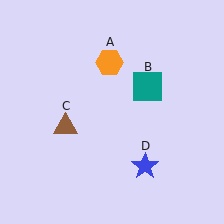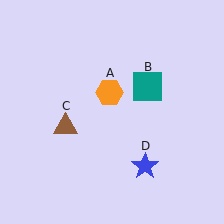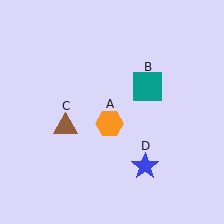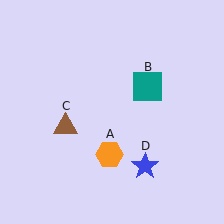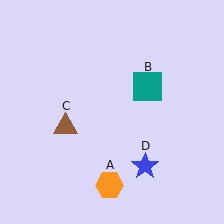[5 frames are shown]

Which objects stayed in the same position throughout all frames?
Teal square (object B) and brown triangle (object C) and blue star (object D) remained stationary.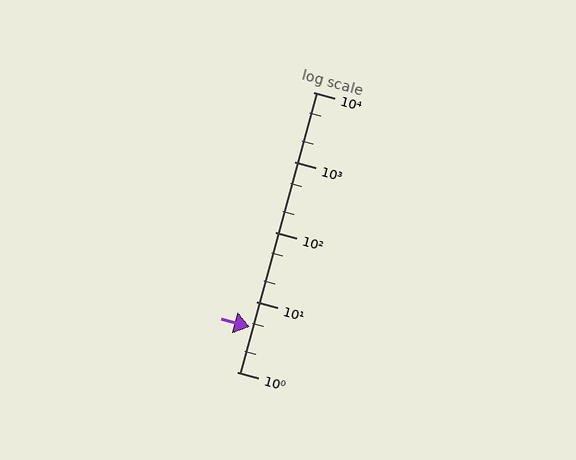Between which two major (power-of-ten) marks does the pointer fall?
The pointer is between 1 and 10.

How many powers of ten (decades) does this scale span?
The scale spans 4 decades, from 1 to 10000.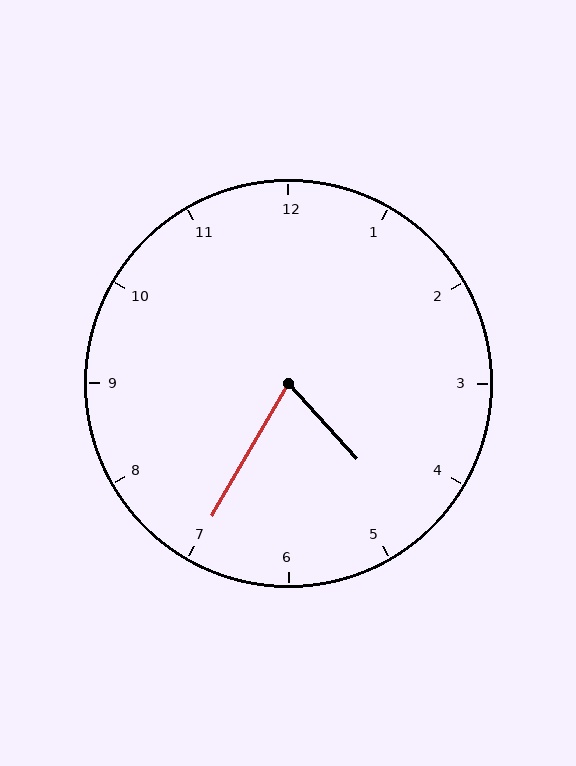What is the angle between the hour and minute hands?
Approximately 72 degrees.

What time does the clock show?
4:35.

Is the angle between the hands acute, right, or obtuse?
It is acute.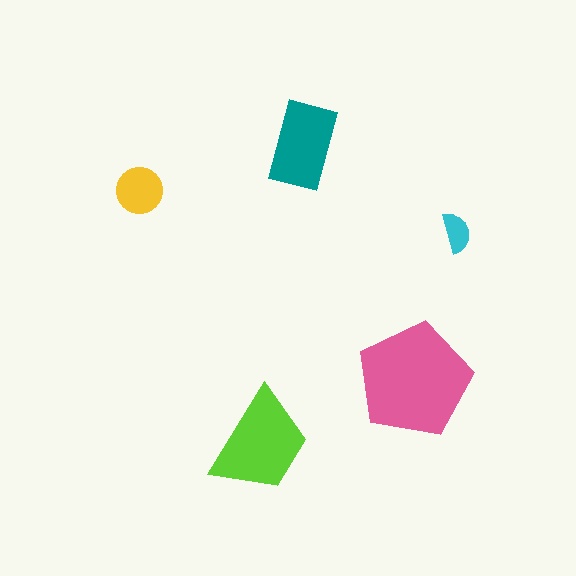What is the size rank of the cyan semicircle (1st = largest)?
5th.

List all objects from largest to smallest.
The pink pentagon, the lime trapezoid, the teal rectangle, the yellow circle, the cyan semicircle.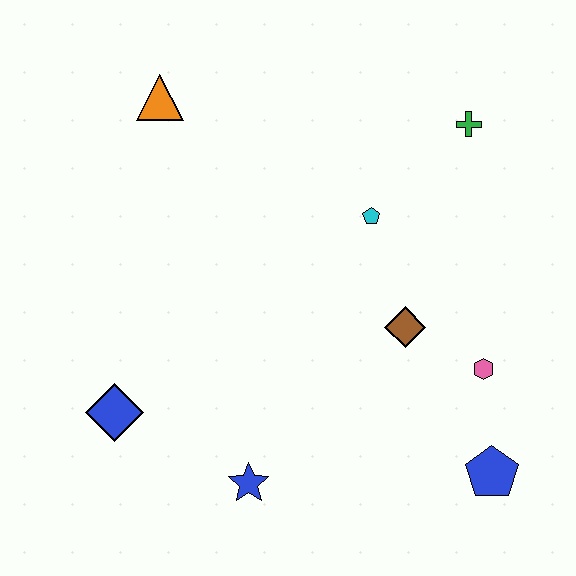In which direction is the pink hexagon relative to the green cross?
The pink hexagon is below the green cross.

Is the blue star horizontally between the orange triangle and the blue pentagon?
Yes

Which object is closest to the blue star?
The blue diamond is closest to the blue star.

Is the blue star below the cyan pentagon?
Yes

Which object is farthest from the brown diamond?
The orange triangle is farthest from the brown diamond.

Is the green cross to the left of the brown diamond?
No